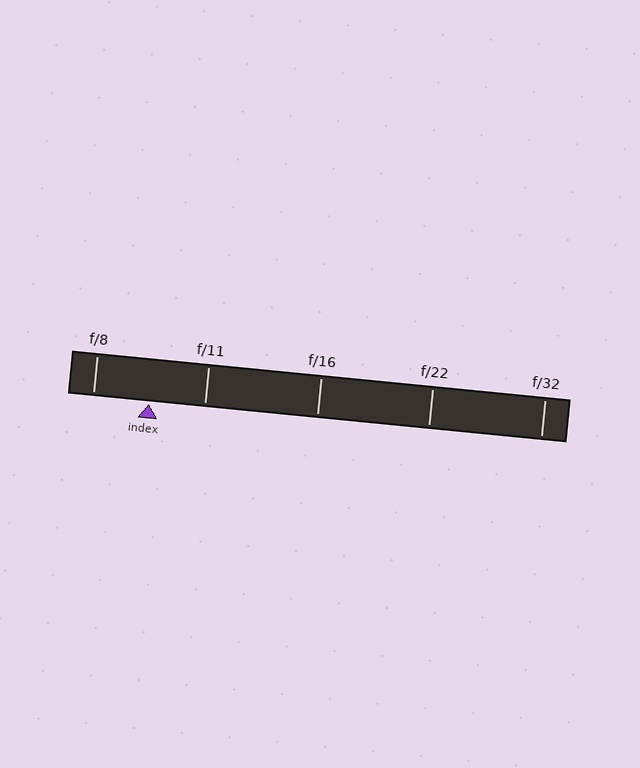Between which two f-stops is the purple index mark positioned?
The index mark is between f/8 and f/11.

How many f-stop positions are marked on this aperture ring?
There are 5 f-stop positions marked.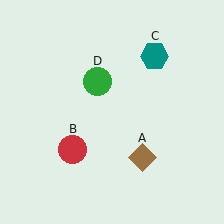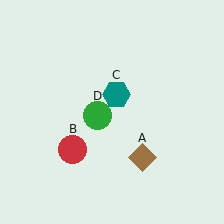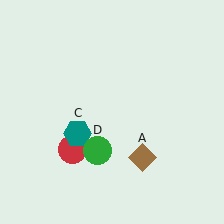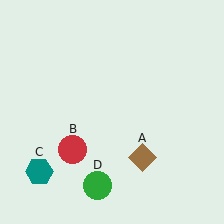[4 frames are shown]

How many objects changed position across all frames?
2 objects changed position: teal hexagon (object C), green circle (object D).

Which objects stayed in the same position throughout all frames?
Brown diamond (object A) and red circle (object B) remained stationary.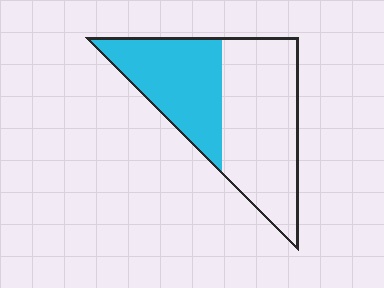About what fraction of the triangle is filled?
About two fifths (2/5).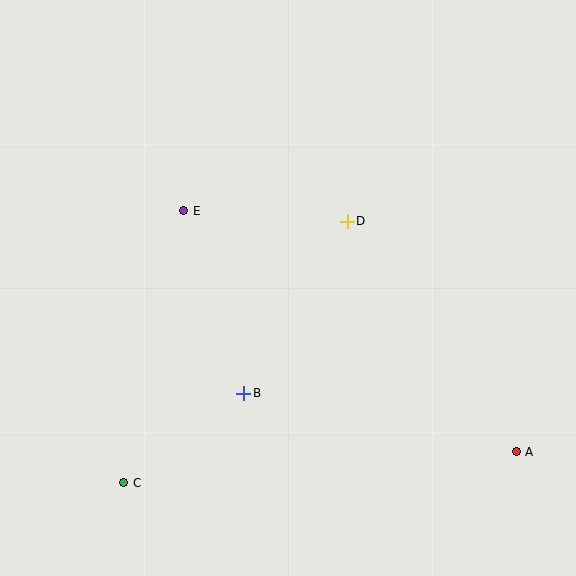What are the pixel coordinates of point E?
Point E is at (184, 211).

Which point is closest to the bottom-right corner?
Point A is closest to the bottom-right corner.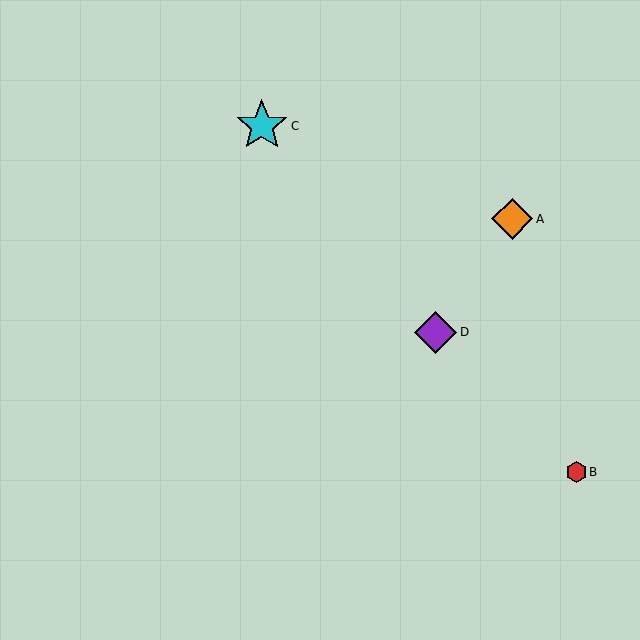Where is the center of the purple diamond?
The center of the purple diamond is at (436, 332).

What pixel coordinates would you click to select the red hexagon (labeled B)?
Click at (576, 472) to select the red hexagon B.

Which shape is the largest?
The cyan star (labeled C) is the largest.